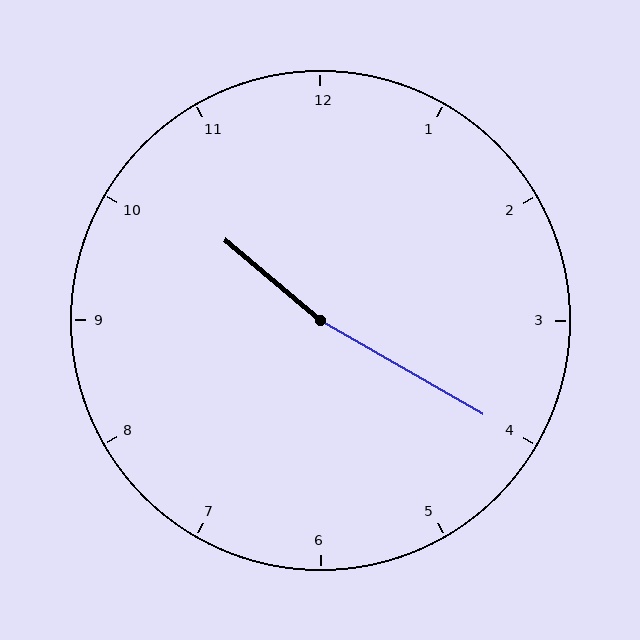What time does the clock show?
10:20.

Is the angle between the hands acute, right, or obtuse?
It is obtuse.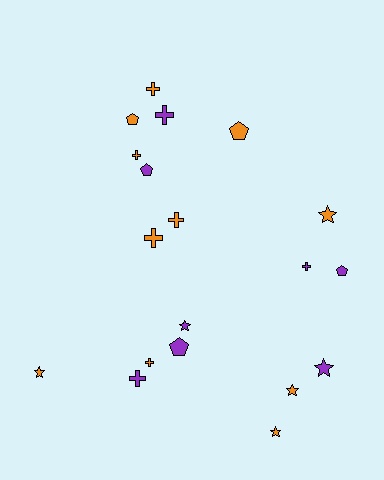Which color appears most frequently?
Orange, with 11 objects.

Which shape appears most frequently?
Cross, with 8 objects.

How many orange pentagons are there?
There are 2 orange pentagons.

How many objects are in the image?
There are 19 objects.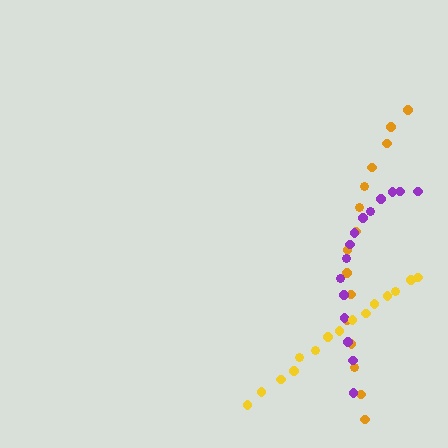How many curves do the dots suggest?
There are 3 distinct paths.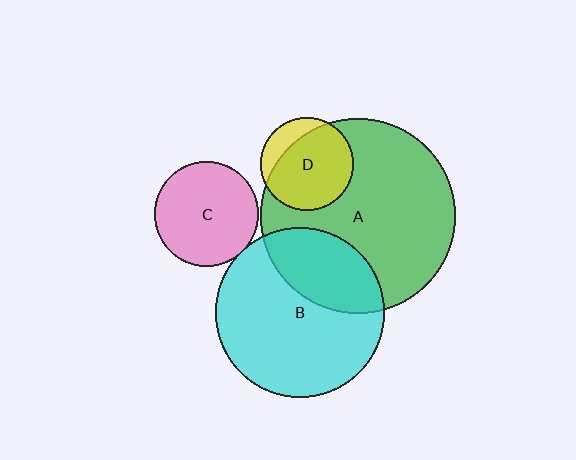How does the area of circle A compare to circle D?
Approximately 4.4 times.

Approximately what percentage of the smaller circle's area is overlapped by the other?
Approximately 30%.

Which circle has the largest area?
Circle A (green).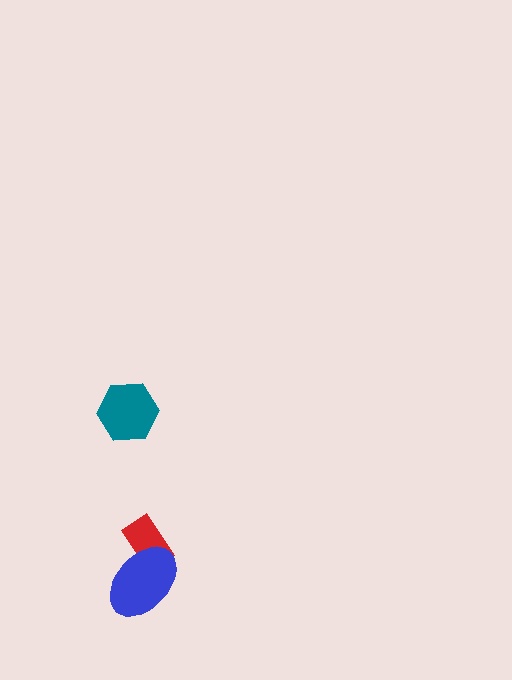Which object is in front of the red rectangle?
The blue ellipse is in front of the red rectangle.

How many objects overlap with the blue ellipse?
1 object overlaps with the blue ellipse.